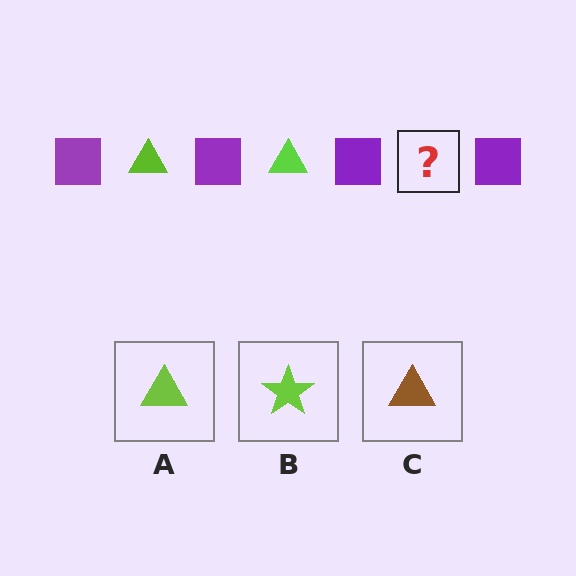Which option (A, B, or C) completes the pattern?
A.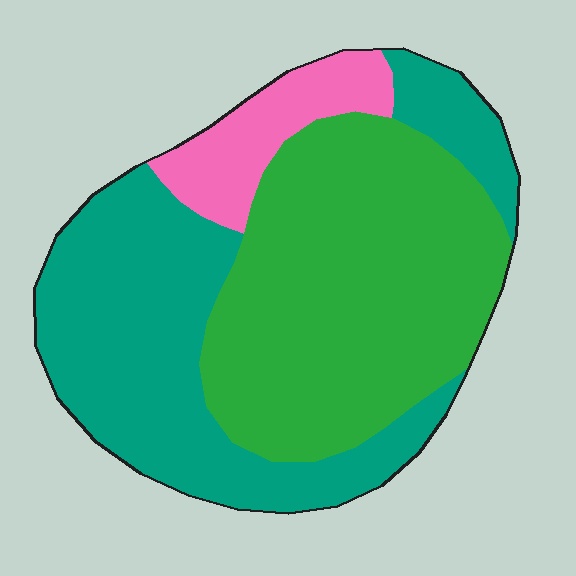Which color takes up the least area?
Pink, at roughly 10%.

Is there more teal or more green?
Green.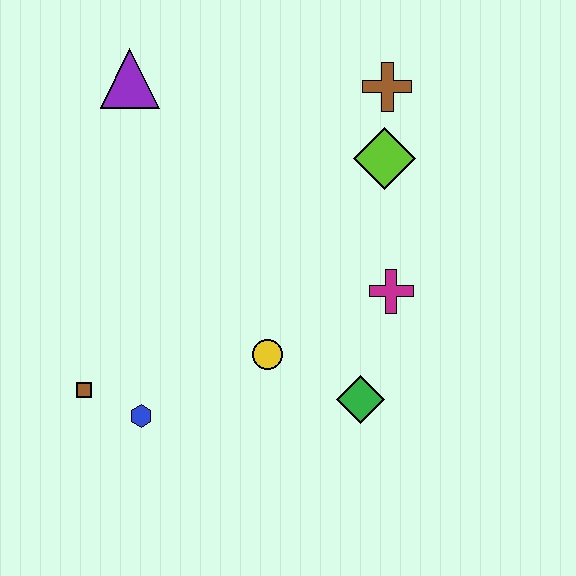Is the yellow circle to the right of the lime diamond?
No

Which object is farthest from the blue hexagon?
The brown cross is farthest from the blue hexagon.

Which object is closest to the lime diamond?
The brown cross is closest to the lime diamond.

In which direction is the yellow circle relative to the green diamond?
The yellow circle is to the left of the green diamond.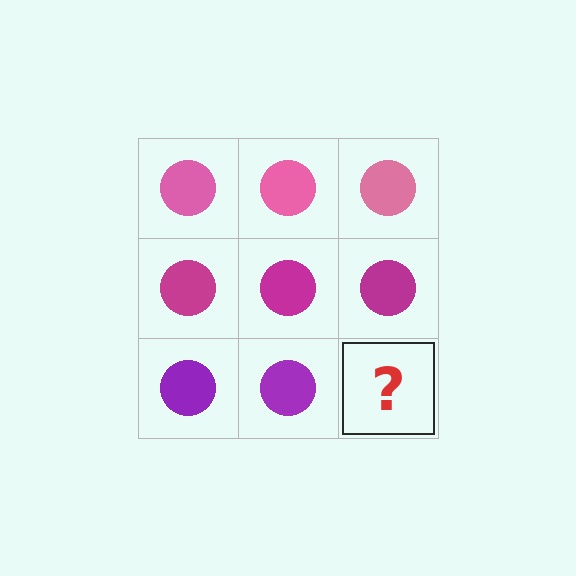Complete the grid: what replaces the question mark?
The question mark should be replaced with a purple circle.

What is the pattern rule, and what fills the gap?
The rule is that each row has a consistent color. The gap should be filled with a purple circle.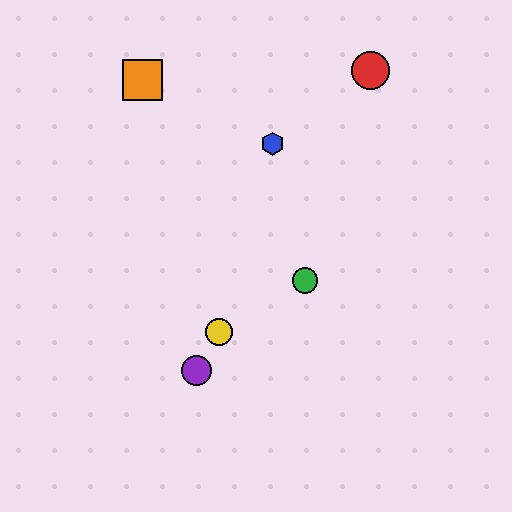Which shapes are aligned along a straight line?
The red circle, the yellow circle, the purple circle are aligned along a straight line.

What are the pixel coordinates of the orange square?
The orange square is at (143, 80).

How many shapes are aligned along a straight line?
3 shapes (the red circle, the yellow circle, the purple circle) are aligned along a straight line.